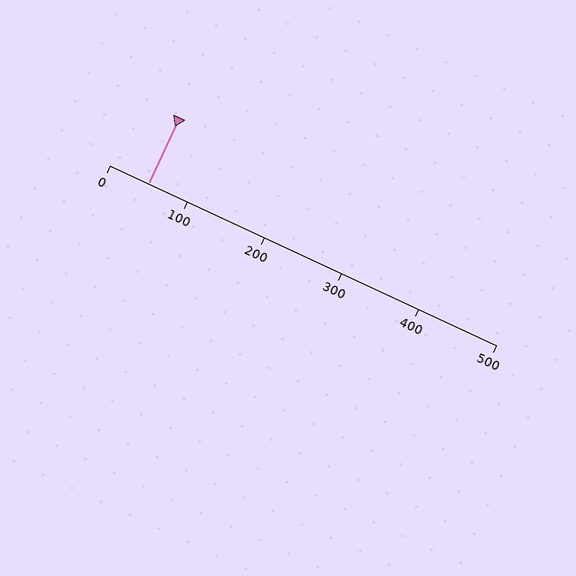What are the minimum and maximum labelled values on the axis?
The axis runs from 0 to 500.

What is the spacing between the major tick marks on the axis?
The major ticks are spaced 100 apart.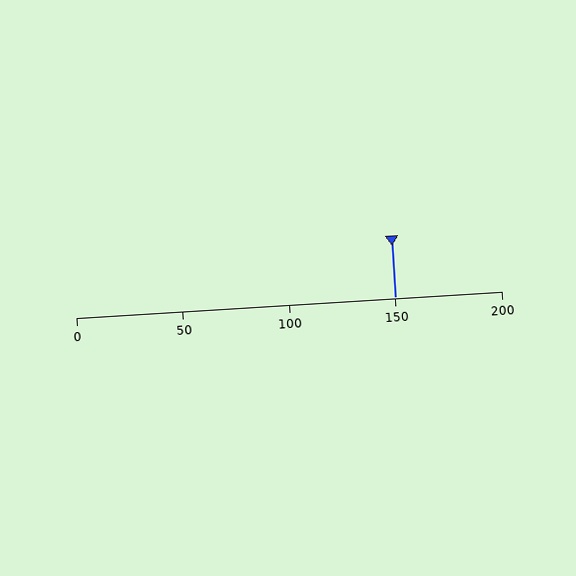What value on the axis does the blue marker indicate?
The marker indicates approximately 150.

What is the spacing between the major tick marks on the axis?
The major ticks are spaced 50 apart.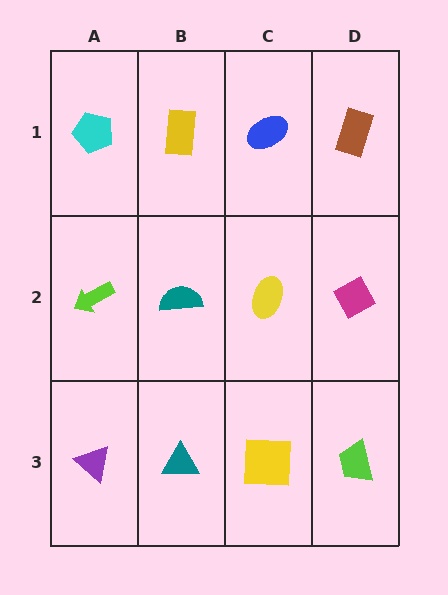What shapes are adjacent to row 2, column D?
A brown rectangle (row 1, column D), a lime trapezoid (row 3, column D), a yellow ellipse (row 2, column C).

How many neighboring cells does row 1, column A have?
2.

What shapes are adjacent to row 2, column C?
A blue ellipse (row 1, column C), a yellow square (row 3, column C), a teal semicircle (row 2, column B), a magenta diamond (row 2, column D).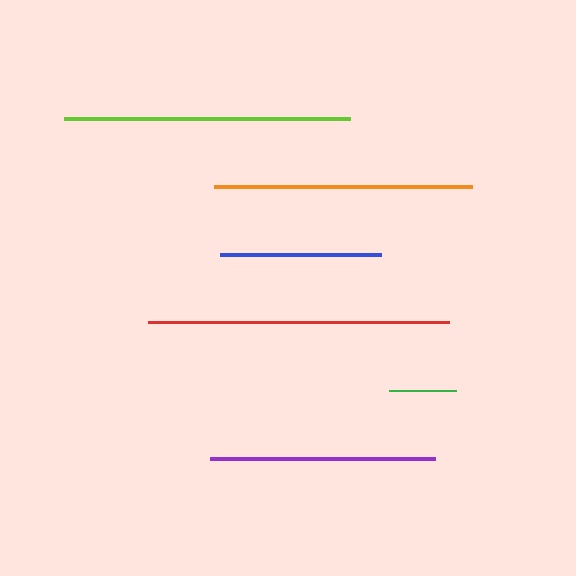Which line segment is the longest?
The red line is the longest at approximately 302 pixels.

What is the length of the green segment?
The green segment is approximately 68 pixels long.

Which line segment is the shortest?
The green line is the shortest at approximately 68 pixels.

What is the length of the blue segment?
The blue segment is approximately 160 pixels long.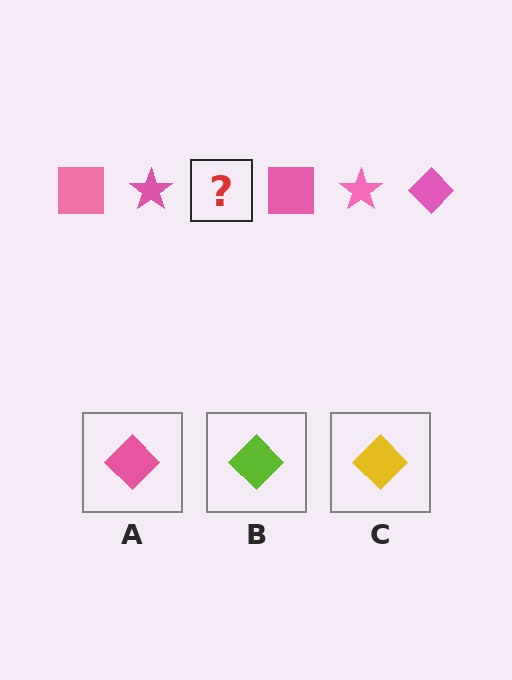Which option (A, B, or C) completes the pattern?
A.